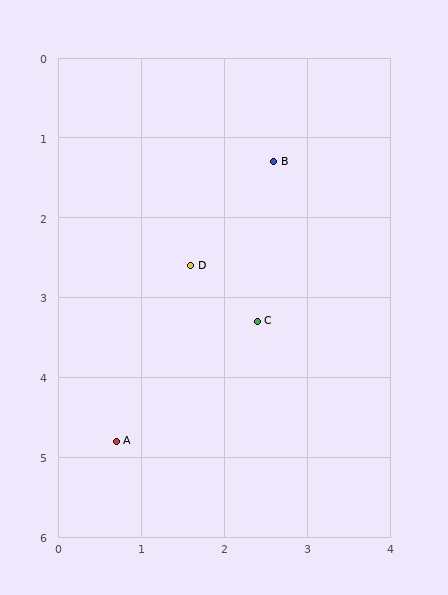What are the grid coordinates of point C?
Point C is at approximately (2.4, 3.3).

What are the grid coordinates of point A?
Point A is at approximately (0.7, 4.8).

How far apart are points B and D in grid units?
Points B and D are about 1.6 grid units apart.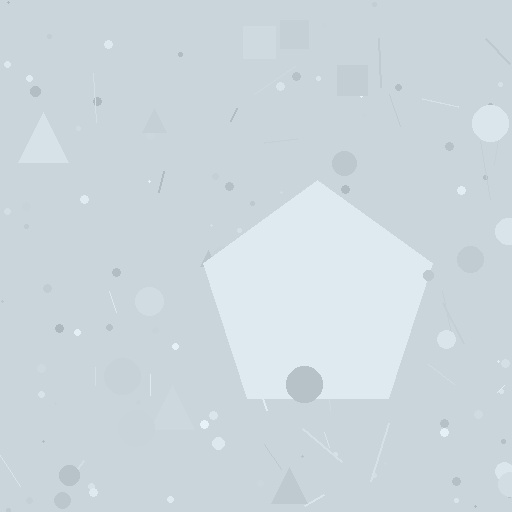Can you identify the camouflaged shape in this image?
The camouflaged shape is a pentagon.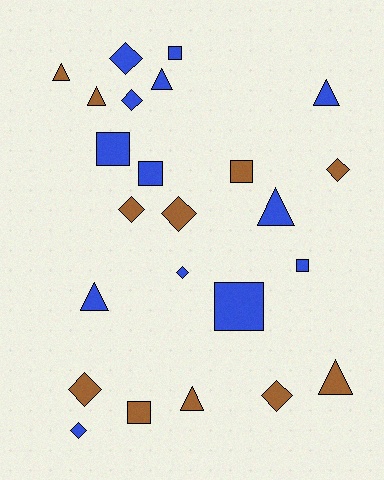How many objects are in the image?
There are 24 objects.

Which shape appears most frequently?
Diamond, with 9 objects.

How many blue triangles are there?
There are 4 blue triangles.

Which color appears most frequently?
Blue, with 13 objects.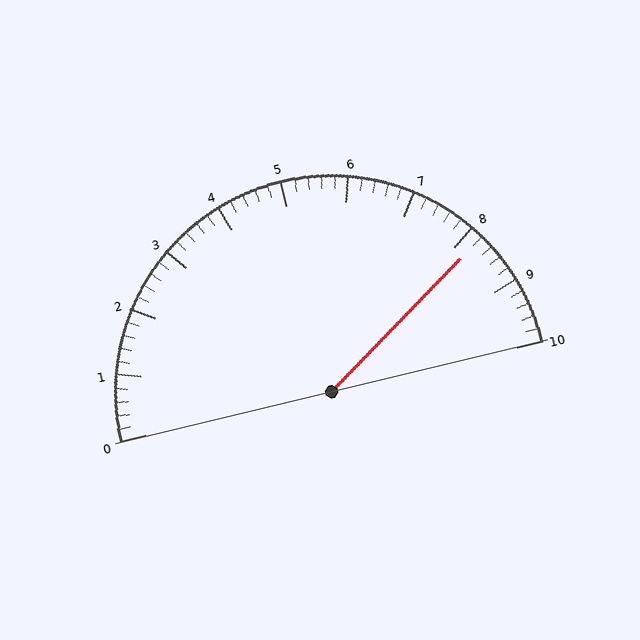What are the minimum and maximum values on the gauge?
The gauge ranges from 0 to 10.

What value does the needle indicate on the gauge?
The needle indicates approximately 8.2.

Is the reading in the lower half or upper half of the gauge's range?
The reading is in the upper half of the range (0 to 10).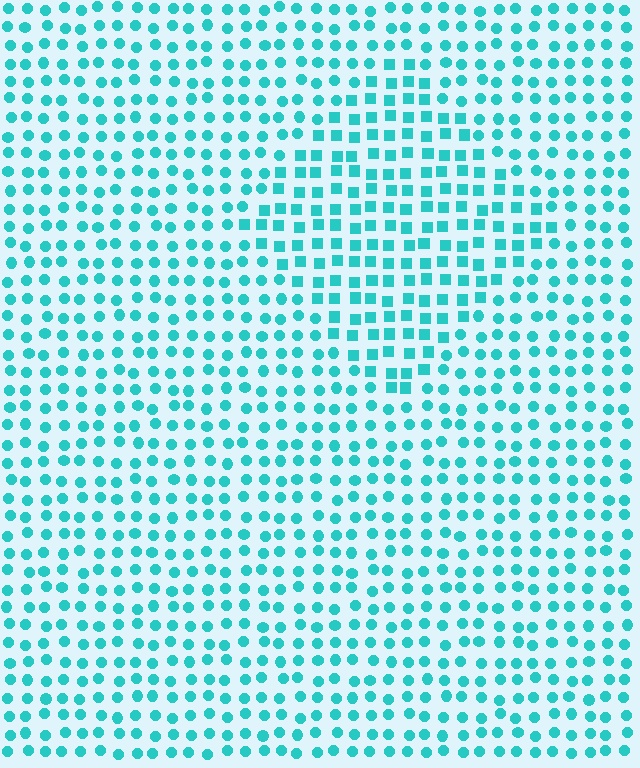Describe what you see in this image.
The image is filled with small cyan elements arranged in a uniform grid. A diamond-shaped region contains squares, while the surrounding area contains circles. The boundary is defined purely by the change in element shape.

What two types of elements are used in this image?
The image uses squares inside the diamond region and circles outside it.